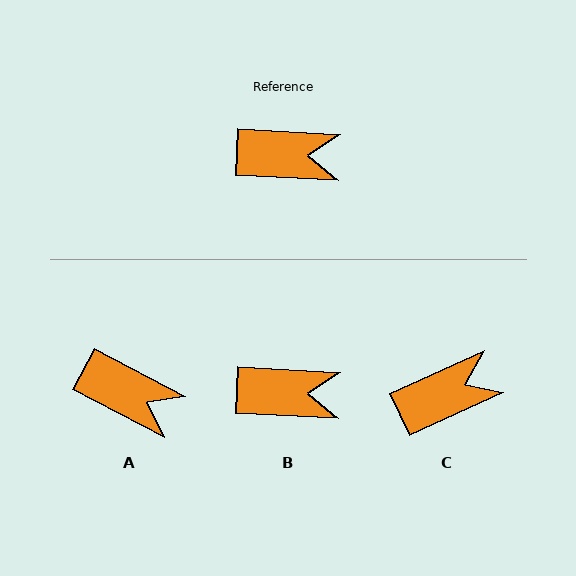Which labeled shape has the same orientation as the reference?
B.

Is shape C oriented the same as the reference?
No, it is off by about 27 degrees.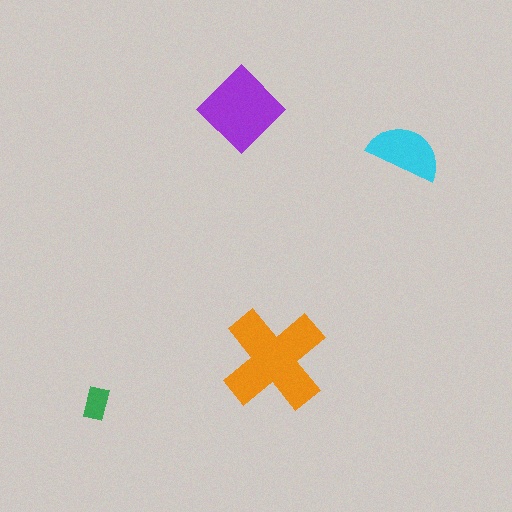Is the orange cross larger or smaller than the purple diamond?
Larger.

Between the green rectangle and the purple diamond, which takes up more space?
The purple diamond.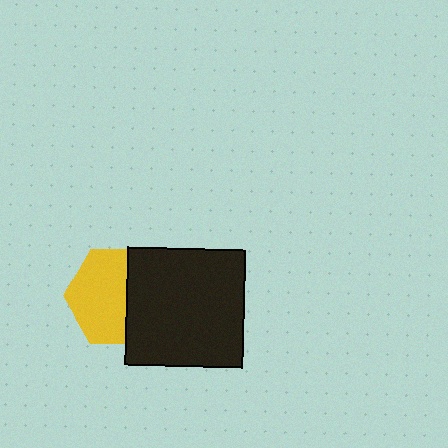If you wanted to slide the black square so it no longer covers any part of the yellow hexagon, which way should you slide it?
Slide it right — that is the most direct way to separate the two shapes.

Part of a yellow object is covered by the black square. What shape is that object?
It is a hexagon.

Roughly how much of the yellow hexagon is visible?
About half of it is visible (roughly 60%).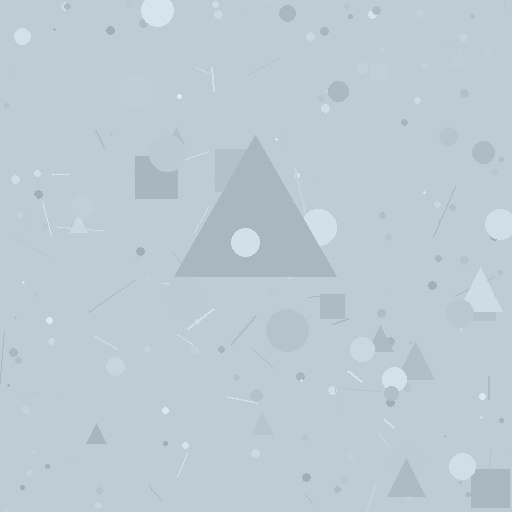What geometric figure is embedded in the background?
A triangle is embedded in the background.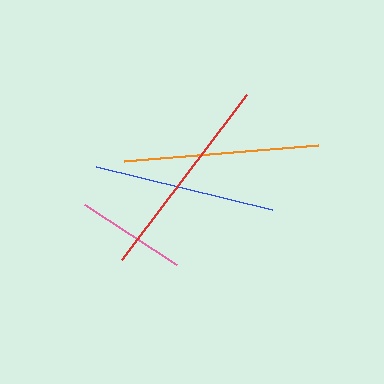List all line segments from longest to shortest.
From longest to shortest: red, orange, blue, pink.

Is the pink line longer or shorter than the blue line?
The blue line is longer than the pink line.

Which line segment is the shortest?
The pink line is the shortest at approximately 109 pixels.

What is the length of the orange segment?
The orange segment is approximately 194 pixels long.